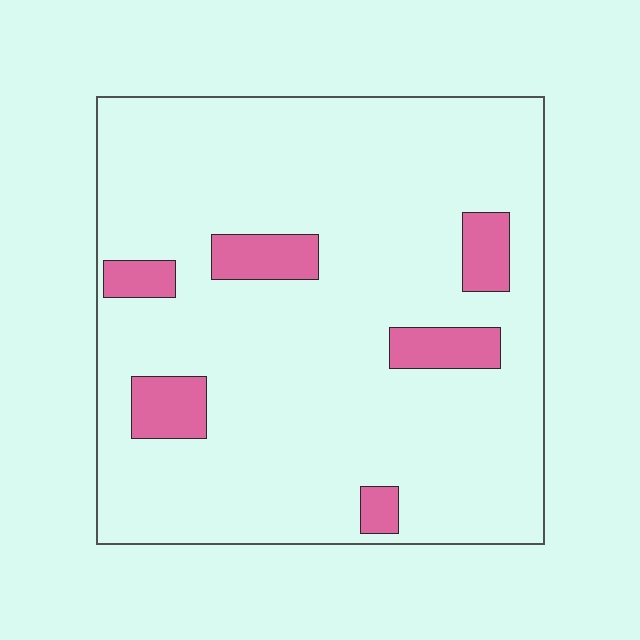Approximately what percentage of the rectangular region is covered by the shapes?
Approximately 10%.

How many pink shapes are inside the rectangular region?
6.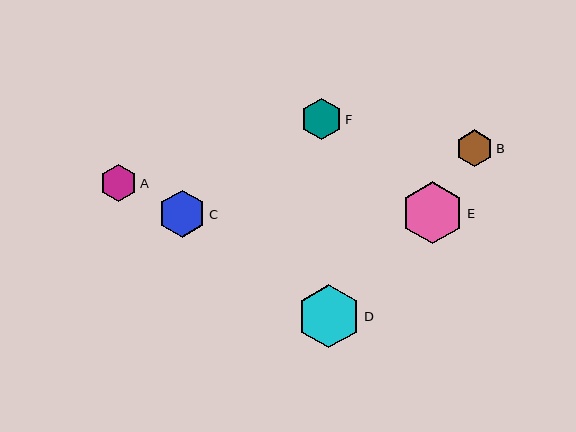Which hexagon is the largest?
Hexagon D is the largest with a size of approximately 64 pixels.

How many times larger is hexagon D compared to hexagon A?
Hexagon D is approximately 1.7 times the size of hexagon A.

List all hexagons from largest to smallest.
From largest to smallest: D, E, C, F, A, B.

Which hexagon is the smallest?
Hexagon B is the smallest with a size of approximately 37 pixels.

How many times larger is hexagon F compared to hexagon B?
Hexagon F is approximately 1.1 times the size of hexagon B.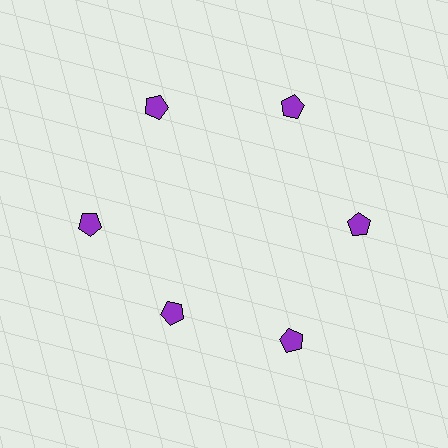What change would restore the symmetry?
The symmetry would be restored by moving it outward, back onto the ring so that all 6 pentagons sit at equal angles and equal distance from the center.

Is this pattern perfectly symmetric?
No. The 6 purple pentagons are arranged in a ring, but one element near the 7 o'clock position is pulled inward toward the center, breaking the 6-fold rotational symmetry.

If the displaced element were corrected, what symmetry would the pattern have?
It would have 6-fold rotational symmetry — the pattern would map onto itself every 60 degrees.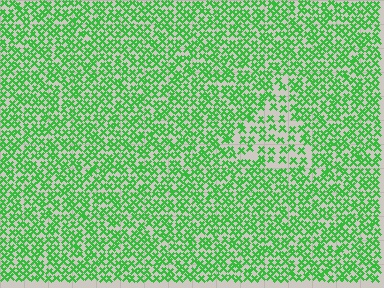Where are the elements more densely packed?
The elements are more densely packed outside the triangle boundary.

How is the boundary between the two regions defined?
The boundary is defined by a change in element density (approximately 1.8x ratio). All elements are the same color, size, and shape.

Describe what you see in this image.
The image contains small green elements arranged at two different densities. A triangle-shaped region is visible where the elements are less densely packed than the surrounding area.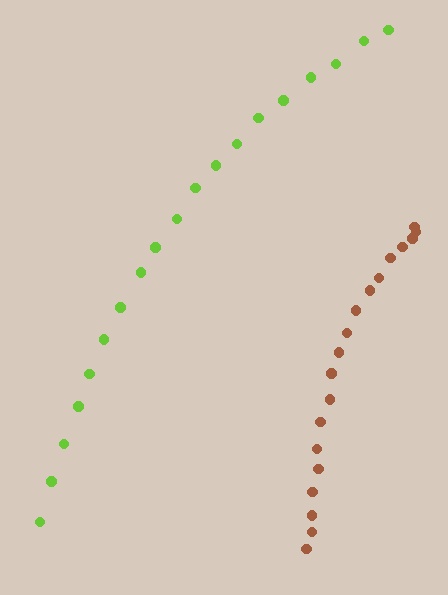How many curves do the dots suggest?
There are 2 distinct paths.